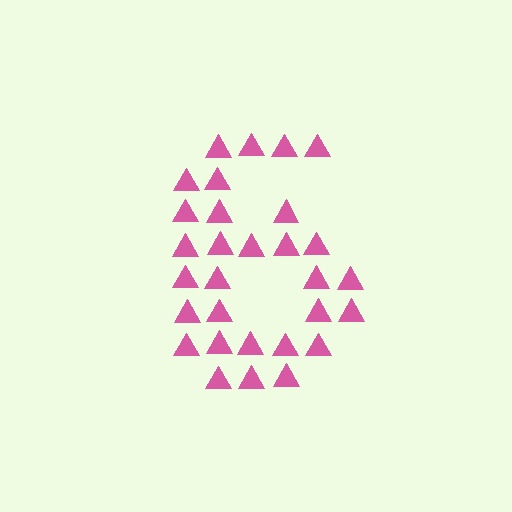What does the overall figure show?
The overall figure shows the digit 6.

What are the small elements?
The small elements are triangles.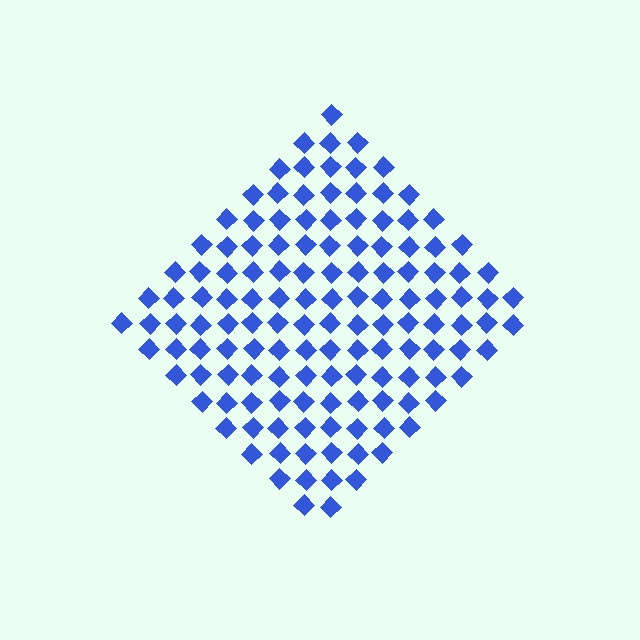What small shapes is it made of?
It is made of small diamonds.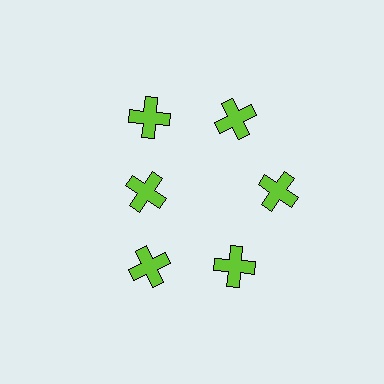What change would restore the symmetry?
The symmetry would be restored by moving it outward, back onto the ring so that all 6 crosses sit at equal angles and equal distance from the center.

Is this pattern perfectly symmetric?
No. The 6 lime crosses are arranged in a ring, but one element near the 9 o'clock position is pulled inward toward the center, breaking the 6-fold rotational symmetry.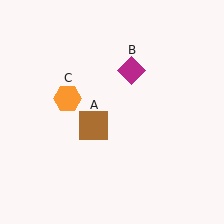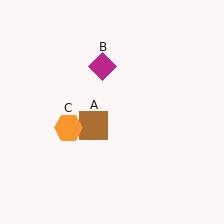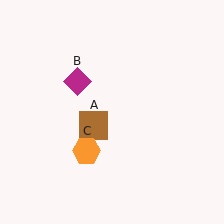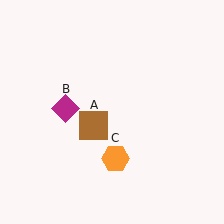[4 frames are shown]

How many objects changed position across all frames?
2 objects changed position: magenta diamond (object B), orange hexagon (object C).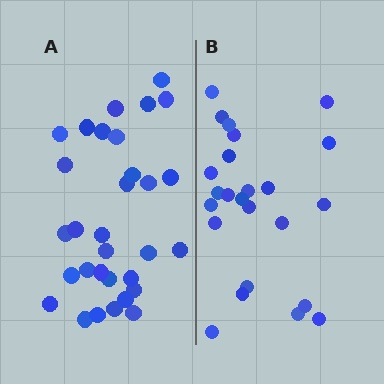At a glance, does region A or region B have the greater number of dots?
Region A (the left region) has more dots.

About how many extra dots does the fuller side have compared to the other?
Region A has roughly 8 or so more dots than region B.